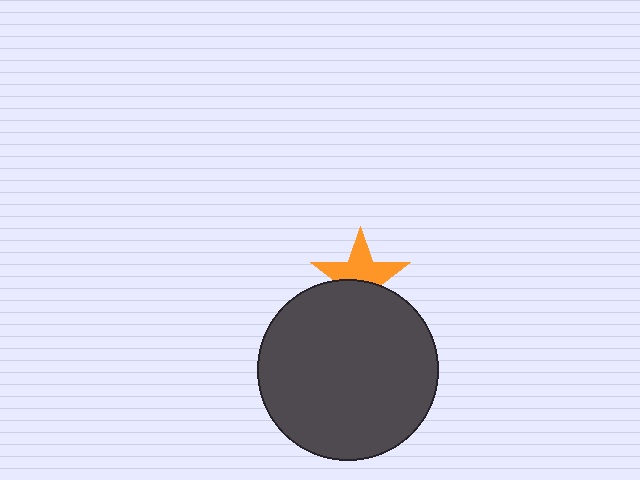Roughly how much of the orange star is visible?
About half of it is visible (roughly 58%).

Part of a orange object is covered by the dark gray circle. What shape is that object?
It is a star.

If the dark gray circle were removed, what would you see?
You would see the complete orange star.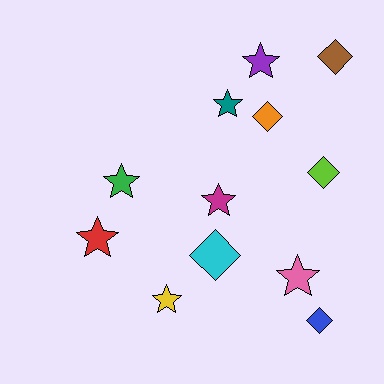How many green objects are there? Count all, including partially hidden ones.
There is 1 green object.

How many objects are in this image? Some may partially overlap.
There are 12 objects.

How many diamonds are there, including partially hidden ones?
There are 5 diamonds.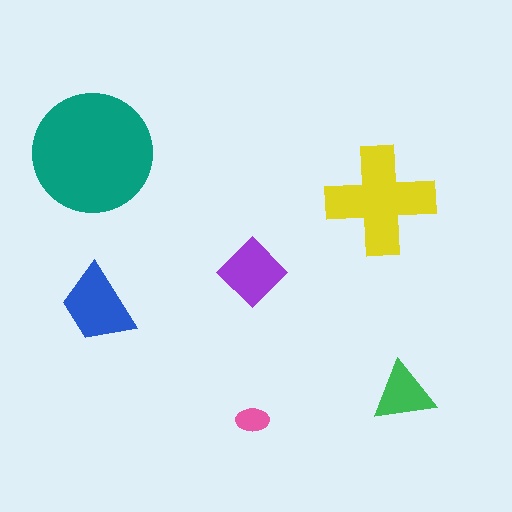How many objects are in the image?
There are 6 objects in the image.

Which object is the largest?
The teal circle.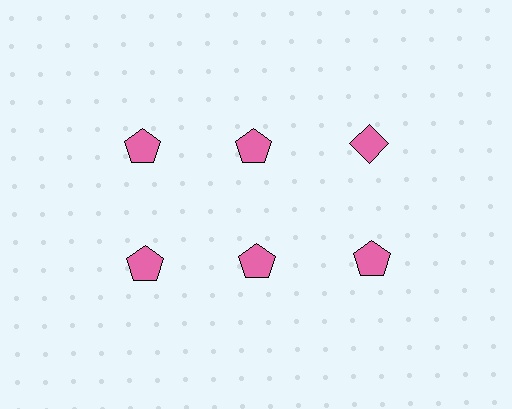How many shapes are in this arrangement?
There are 6 shapes arranged in a grid pattern.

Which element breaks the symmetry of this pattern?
The pink diamond in the top row, center column breaks the symmetry. All other shapes are pink pentagons.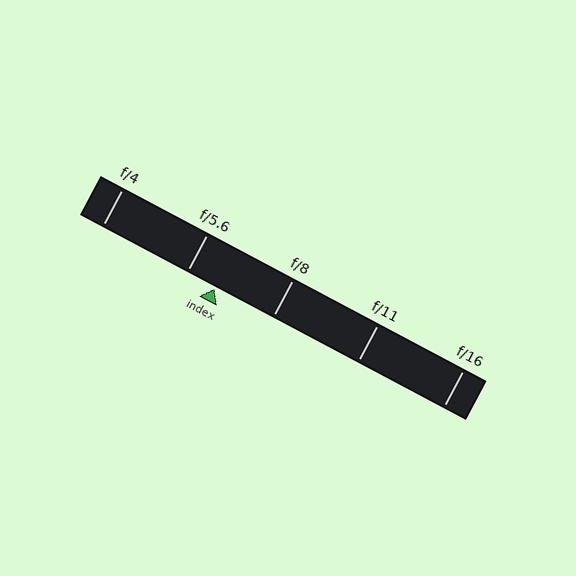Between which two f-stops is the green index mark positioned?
The index mark is between f/5.6 and f/8.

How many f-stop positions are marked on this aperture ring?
There are 5 f-stop positions marked.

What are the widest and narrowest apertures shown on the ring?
The widest aperture shown is f/4 and the narrowest is f/16.